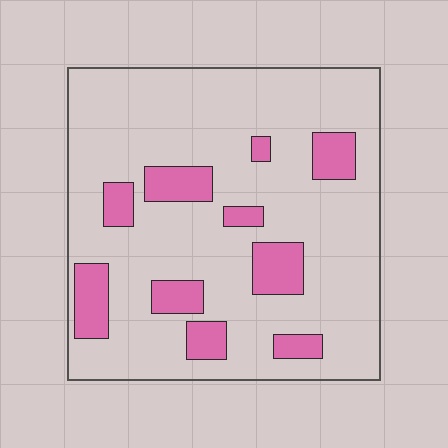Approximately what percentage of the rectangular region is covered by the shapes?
Approximately 20%.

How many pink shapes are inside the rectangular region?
10.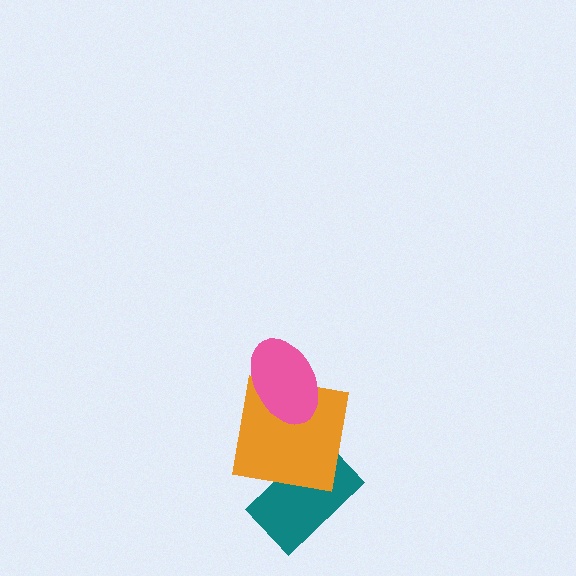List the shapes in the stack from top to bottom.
From top to bottom: the pink ellipse, the orange square, the teal rectangle.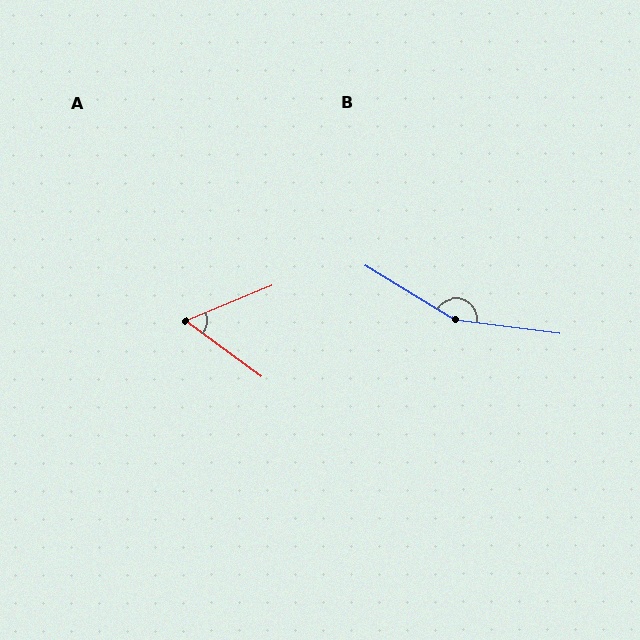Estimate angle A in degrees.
Approximately 59 degrees.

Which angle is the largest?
B, at approximately 156 degrees.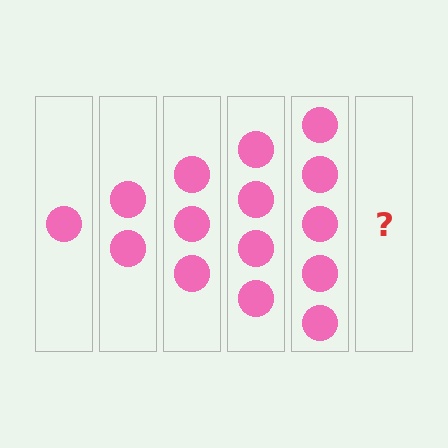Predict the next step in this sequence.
The next step is 6 circles.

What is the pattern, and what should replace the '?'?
The pattern is that each step adds one more circle. The '?' should be 6 circles.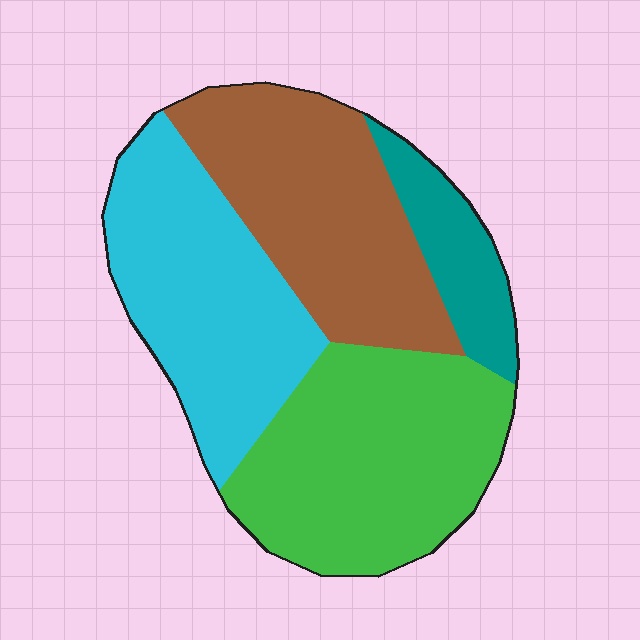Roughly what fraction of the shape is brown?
Brown takes up between a quarter and a half of the shape.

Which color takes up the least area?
Teal, at roughly 10%.